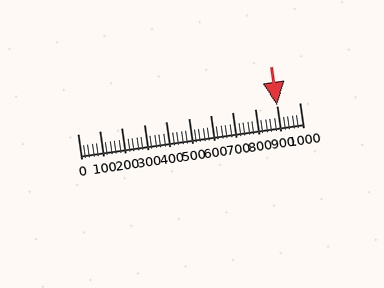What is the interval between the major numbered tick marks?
The major tick marks are spaced 100 units apart.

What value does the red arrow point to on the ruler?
The red arrow points to approximately 900.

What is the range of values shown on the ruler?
The ruler shows values from 0 to 1000.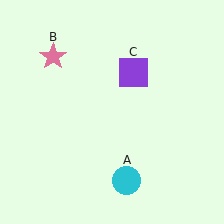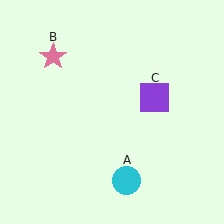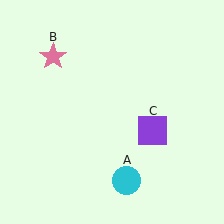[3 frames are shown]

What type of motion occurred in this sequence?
The purple square (object C) rotated clockwise around the center of the scene.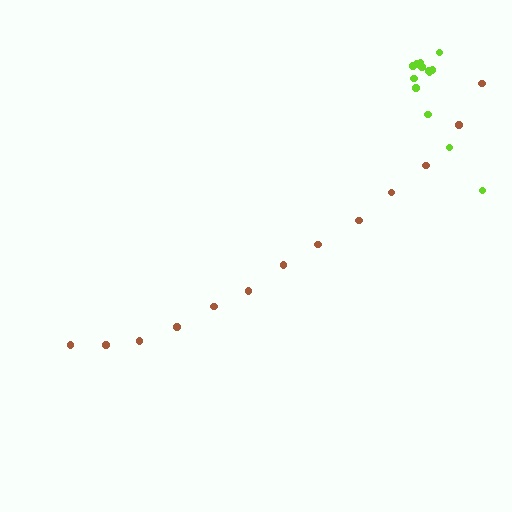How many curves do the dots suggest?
There are 2 distinct paths.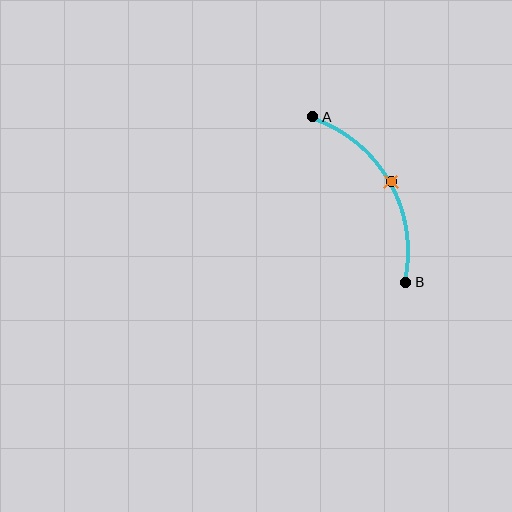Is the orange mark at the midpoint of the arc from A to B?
Yes. The orange mark lies on the arc at equal arc-length from both A and B — it is the arc midpoint.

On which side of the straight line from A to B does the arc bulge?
The arc bulges to the right of the straight line connecting A and B.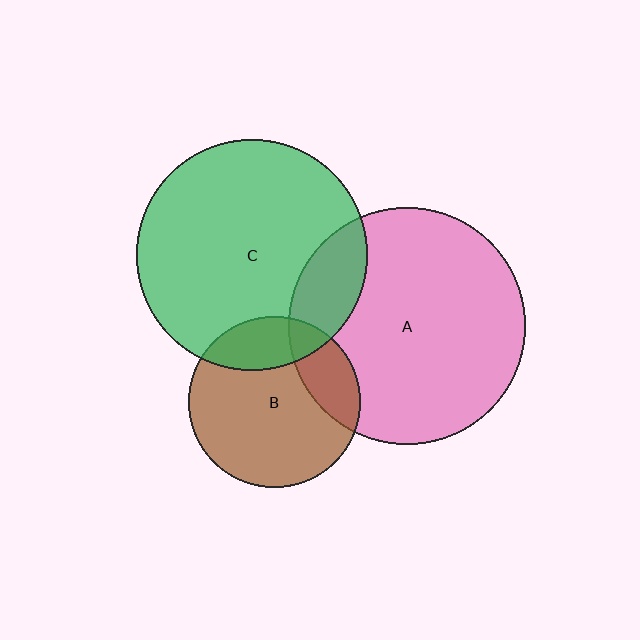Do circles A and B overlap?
Yes.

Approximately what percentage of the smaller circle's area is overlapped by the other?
Approximately 20%.